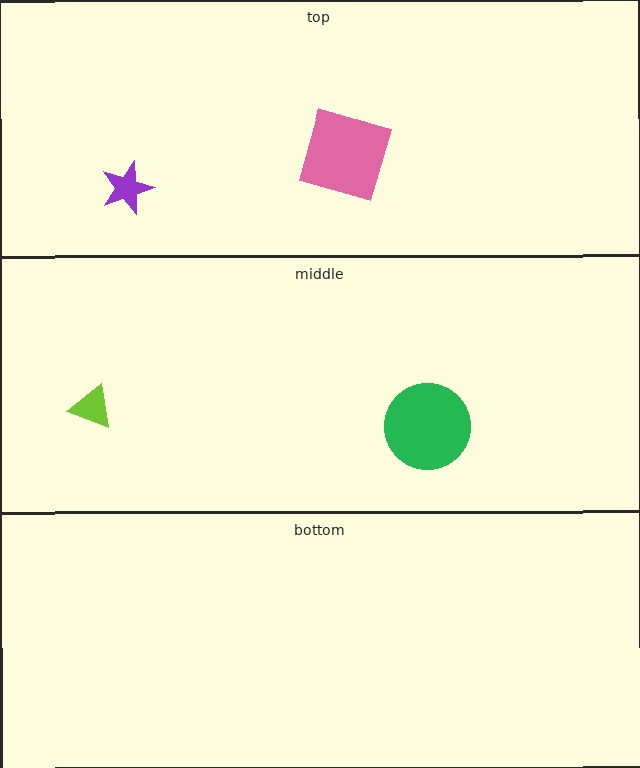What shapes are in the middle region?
The green circle, the lime triangle.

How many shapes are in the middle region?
2.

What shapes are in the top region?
The pink square, the purple star.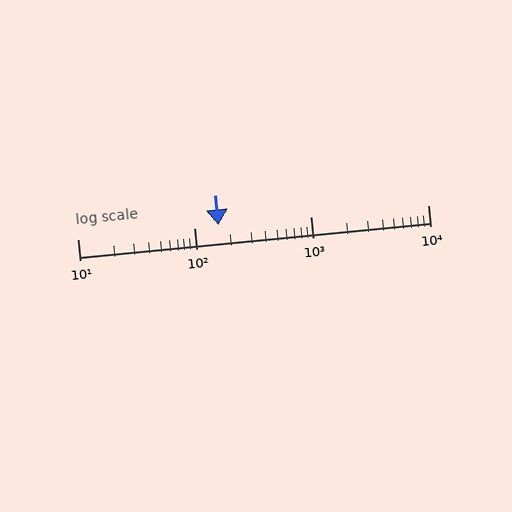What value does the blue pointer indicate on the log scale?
The pointer indicates approximately 160.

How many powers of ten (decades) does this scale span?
The scale spans 3 decades, from 10 to 10000.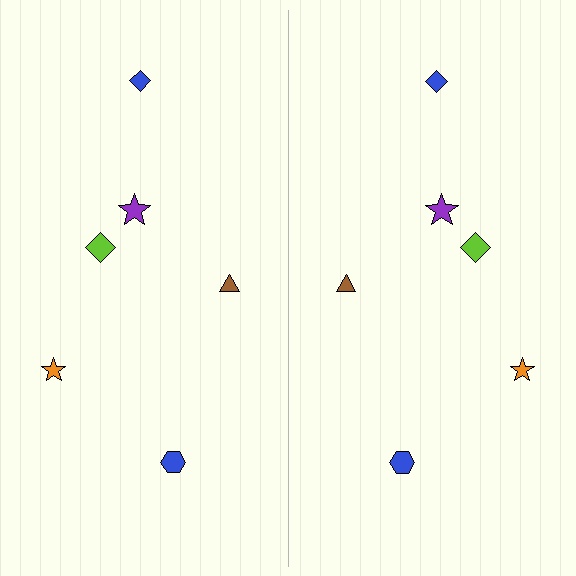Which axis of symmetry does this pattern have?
The pattern has a vertical axis of symmetry running through the center of the image.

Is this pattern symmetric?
Yes, this pattern has bilateral (reflection) symmetry.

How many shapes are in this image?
There are 12 shapes in this image.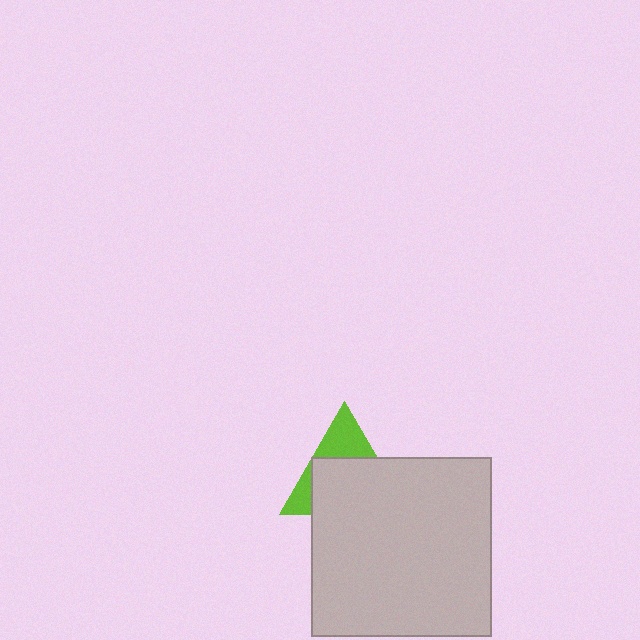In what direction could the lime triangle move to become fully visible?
The lime triangle could move up. That would shift it out from behind the light gray square entirely.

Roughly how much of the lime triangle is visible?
A small part of it is visible (roughly 37%).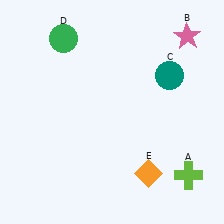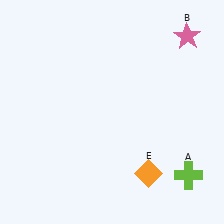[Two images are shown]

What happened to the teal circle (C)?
The teal circle (C) was removed in Image 2. It was in the top-right area of Image 1.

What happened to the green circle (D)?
The green circle (D) was removed in Image 2. It was in the top-left area of Image 1.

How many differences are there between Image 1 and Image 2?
There are 2 differences between the two images.